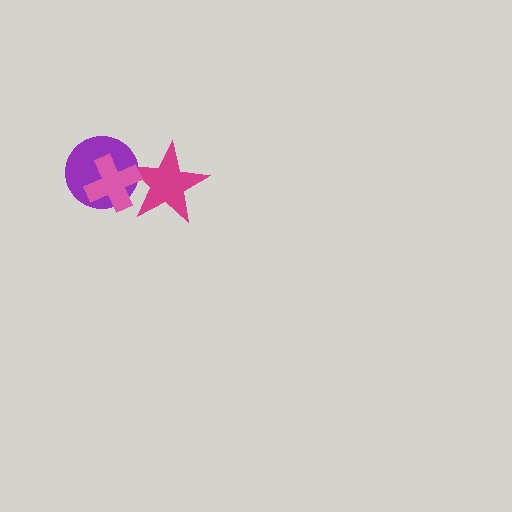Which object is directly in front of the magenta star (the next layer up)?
The purple circle is directly in front of the magenta star.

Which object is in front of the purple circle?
The pink cross is in front of the purple circle.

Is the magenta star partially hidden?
Yes, it is partially covered by another shape.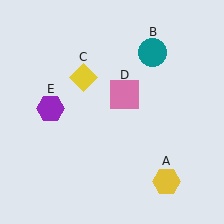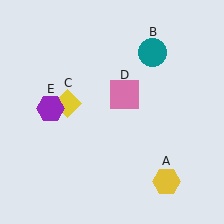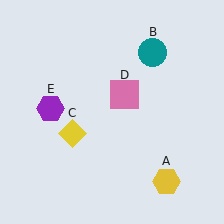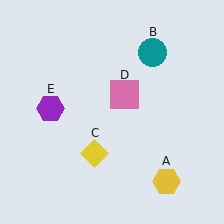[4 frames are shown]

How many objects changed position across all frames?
1 object changed position: yellow diamond (object C).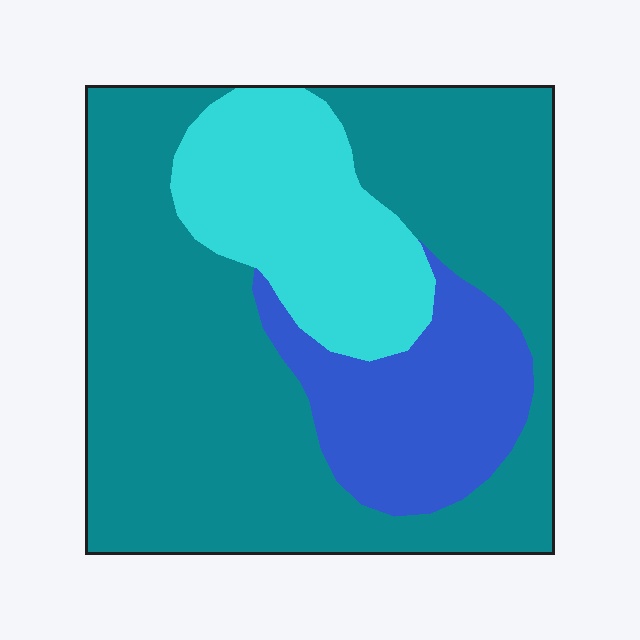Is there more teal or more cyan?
Teal.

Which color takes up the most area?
Teal, at roughly 60%.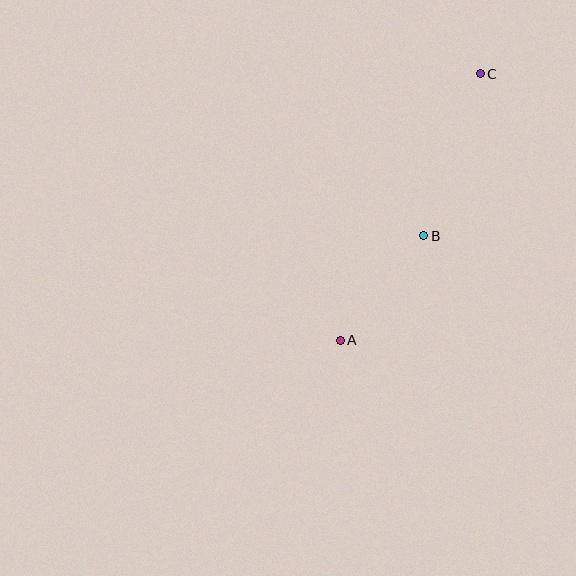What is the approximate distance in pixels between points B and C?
The distance between B and C is approximately 171 pixels.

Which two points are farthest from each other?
Points A and C are farthest from each other.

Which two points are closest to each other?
Points A and B are closest to each other.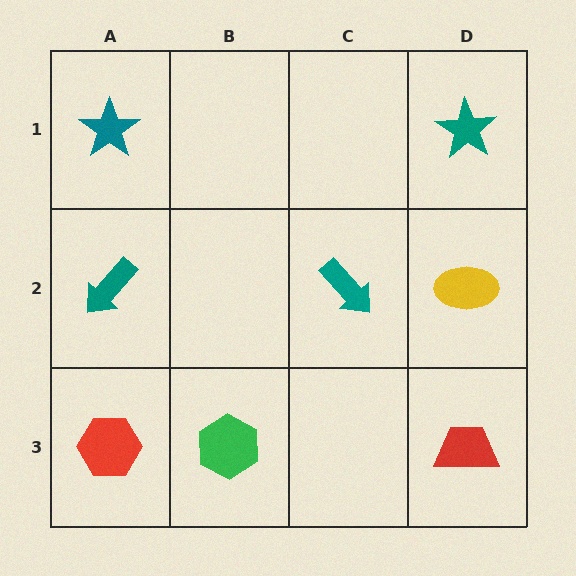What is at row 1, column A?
A teal star.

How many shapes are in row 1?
2 shapes.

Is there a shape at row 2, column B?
No, that cell is empty.